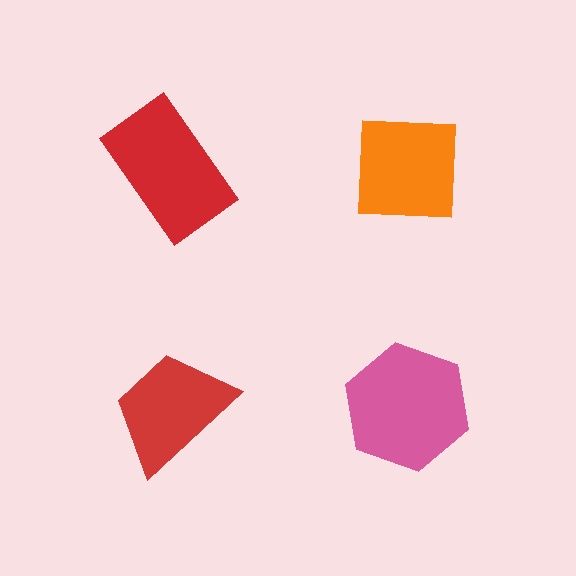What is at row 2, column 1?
A red trapezoid.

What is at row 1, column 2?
An orange square.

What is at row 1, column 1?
A red rectangle.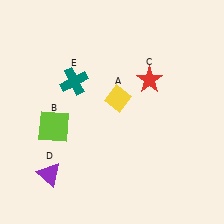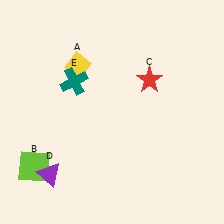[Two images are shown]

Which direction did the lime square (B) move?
The lime square (B) moved down.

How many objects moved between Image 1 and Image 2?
2 objects moved between the two images.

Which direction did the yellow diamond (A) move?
The yellow diamond (A) moved left.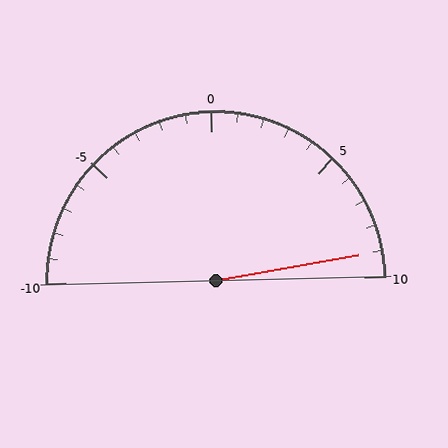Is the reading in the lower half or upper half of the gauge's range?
The reading is in the upper half of the range (-10 to 10).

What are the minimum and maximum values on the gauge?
The gauge ranges from -10 to 10.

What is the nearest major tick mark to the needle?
The nearest major tick mark is 10.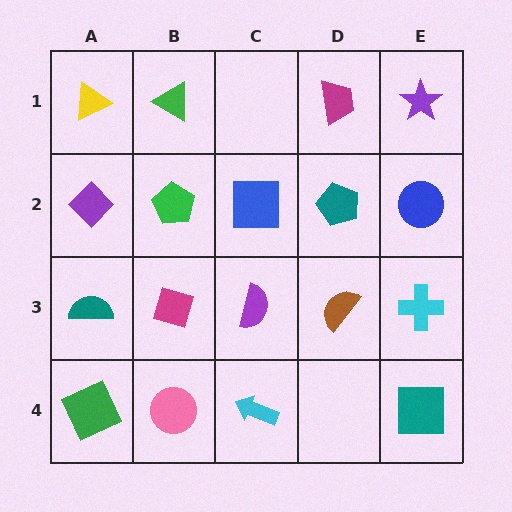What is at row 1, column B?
A green triangle.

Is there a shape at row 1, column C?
No, that cell is empty.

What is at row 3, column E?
A cyan cross.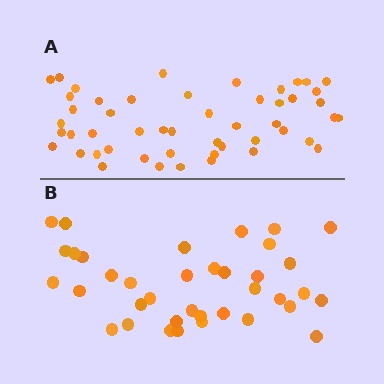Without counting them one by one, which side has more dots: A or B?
Region A (the top region) has more dots.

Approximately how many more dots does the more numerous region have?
Region A has approximately 15 more dots than region B.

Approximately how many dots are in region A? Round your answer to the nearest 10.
About 50 dots.